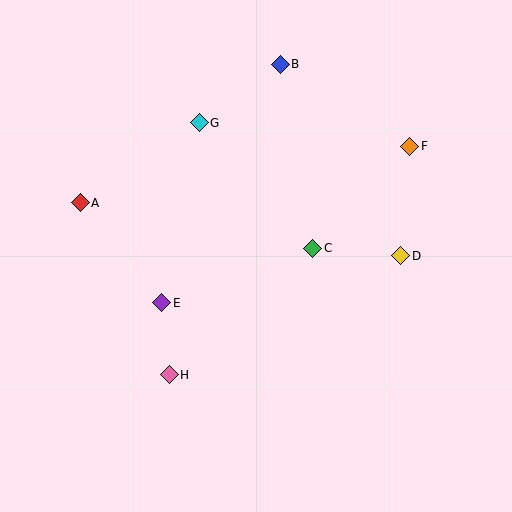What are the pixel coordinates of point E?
Point E is at (162, 303).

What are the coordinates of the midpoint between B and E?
The midpoint between B and E is at (221, 184).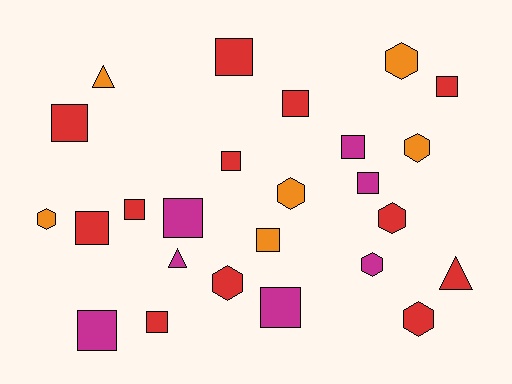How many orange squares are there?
There is 1 orange square.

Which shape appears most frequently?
Square, with 14 objects.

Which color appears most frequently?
Red, with 12 objects.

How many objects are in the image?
There are 25 objects.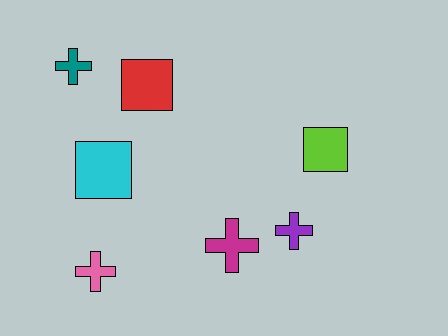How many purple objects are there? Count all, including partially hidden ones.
There is 1 purple object.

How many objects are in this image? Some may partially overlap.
There are 7 objects.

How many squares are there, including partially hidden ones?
There are 3 squares.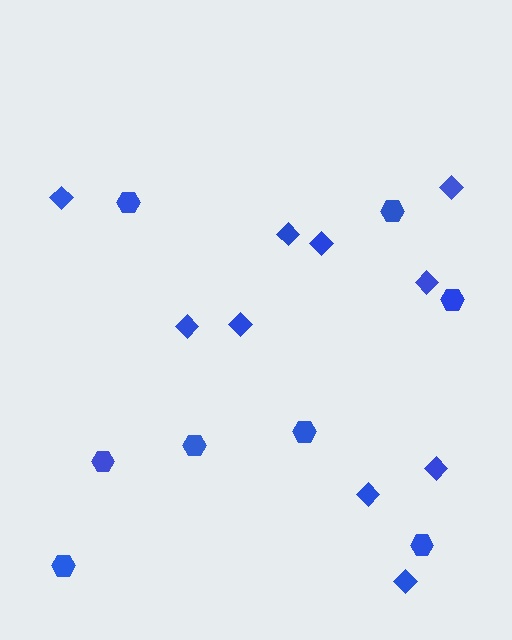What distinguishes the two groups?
There are 2 groups: one group of diamonds (10) and one group of hexagons (8).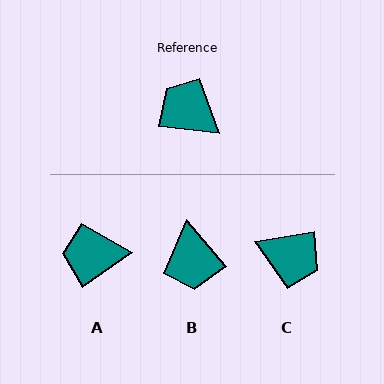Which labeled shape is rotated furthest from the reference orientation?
C, about 165 degrees away.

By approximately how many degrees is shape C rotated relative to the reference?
Approximately 165 degrees clockwise.